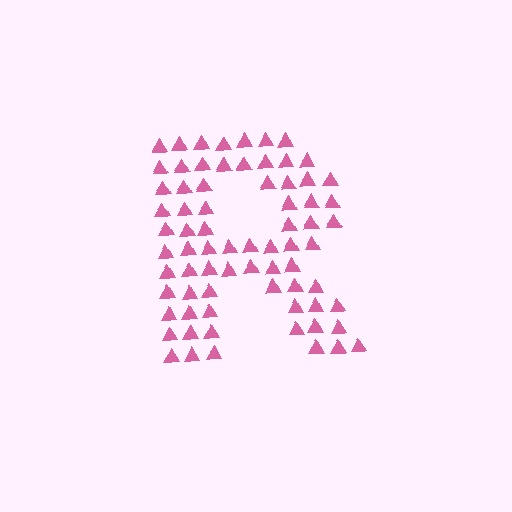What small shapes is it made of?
It is made of small triangles.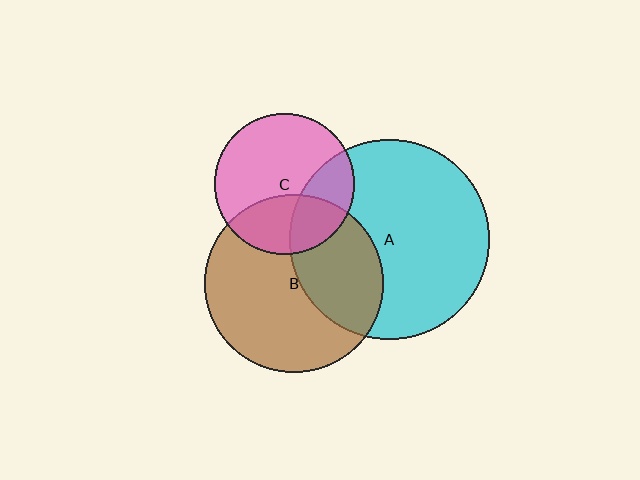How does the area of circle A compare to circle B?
Approximately 1.3 times.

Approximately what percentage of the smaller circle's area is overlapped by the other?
Approximately 35%.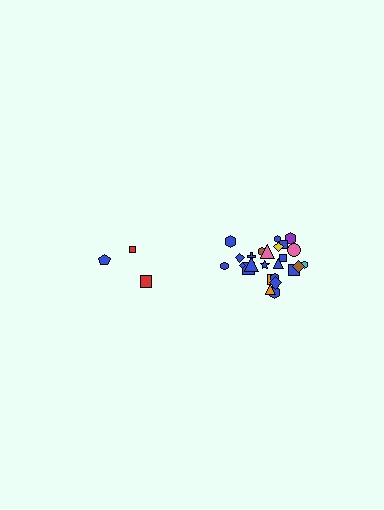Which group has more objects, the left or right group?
The right group.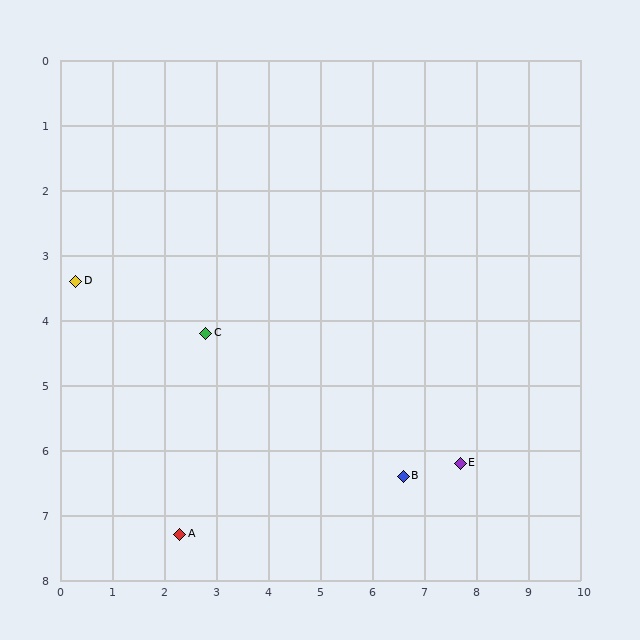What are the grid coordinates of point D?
Point D is at approximately (0.3, 3.4).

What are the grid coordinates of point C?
Point C is at approximately (2.8, 4.2).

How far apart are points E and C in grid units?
Points E and C are about 5.3 grid units apart.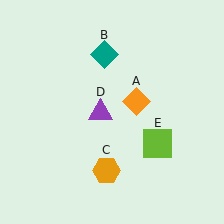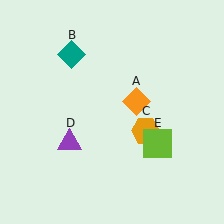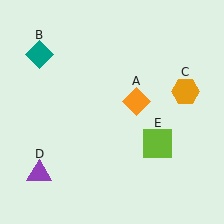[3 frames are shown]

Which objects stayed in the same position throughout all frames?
Orange diamond (object A) and lime square (object E) remained stationary.